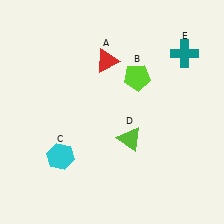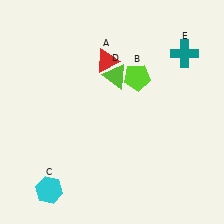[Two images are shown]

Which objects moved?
The objects that moved are: the cyan hexagon (C), the lime triangle (D).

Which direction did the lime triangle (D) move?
The lime triangle (D) moved up.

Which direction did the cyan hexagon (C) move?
The cyan hexagon (C) moved down.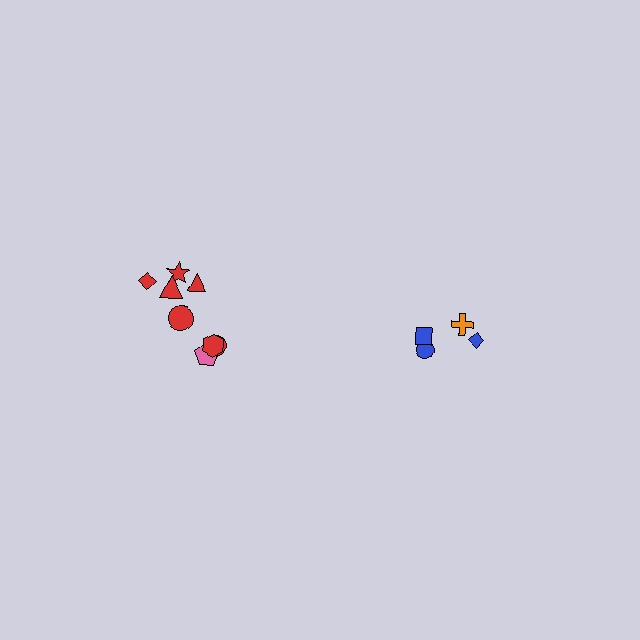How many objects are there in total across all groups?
There are 12 objects.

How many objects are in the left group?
There are 8 objects.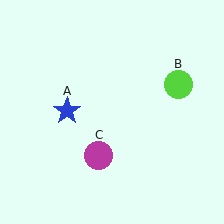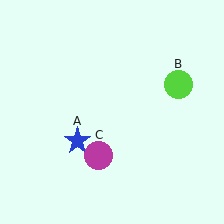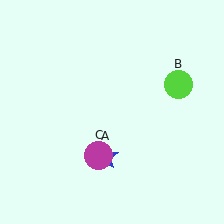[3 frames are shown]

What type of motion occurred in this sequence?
The blue star (object A) rotated counterclockwise around the center of the scene.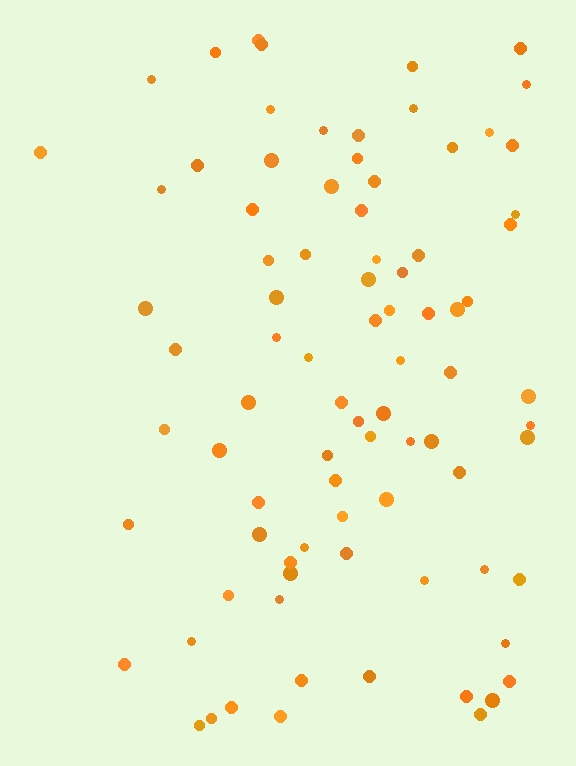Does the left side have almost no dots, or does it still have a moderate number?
Still a moderate number, just noticeably fewer than the right.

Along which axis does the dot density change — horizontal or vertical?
Horizontal.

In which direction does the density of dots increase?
From left to right, with the right side densest.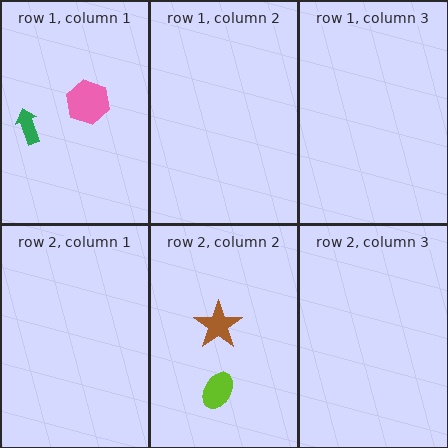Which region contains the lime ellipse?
The row 2, column 2 region.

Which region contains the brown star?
The row 2, column 2 region.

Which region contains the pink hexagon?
The row 1, column 1 region.